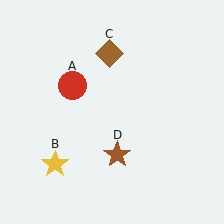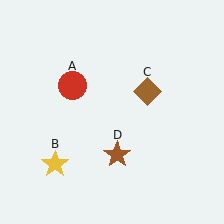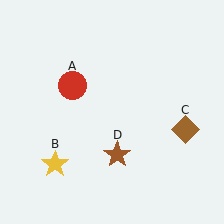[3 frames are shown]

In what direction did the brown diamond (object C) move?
The brown diamond (object C) moved down and to the right.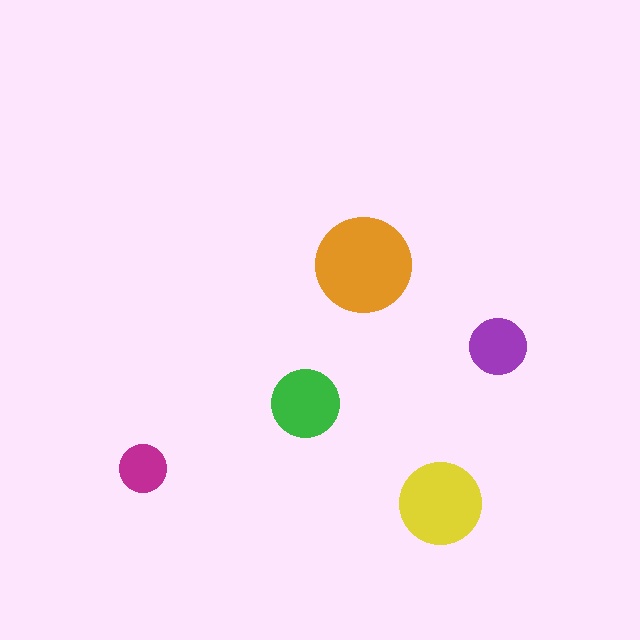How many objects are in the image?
There are 5 objects in the image.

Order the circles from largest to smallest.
the orange one, the yellow one, the green one, the purple one, the magenta one.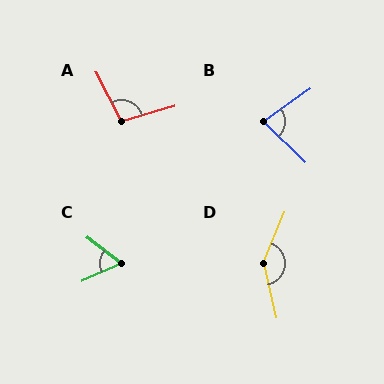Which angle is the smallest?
C, at approximately 62 degrees.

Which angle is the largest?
D, at approximately 145 degrees.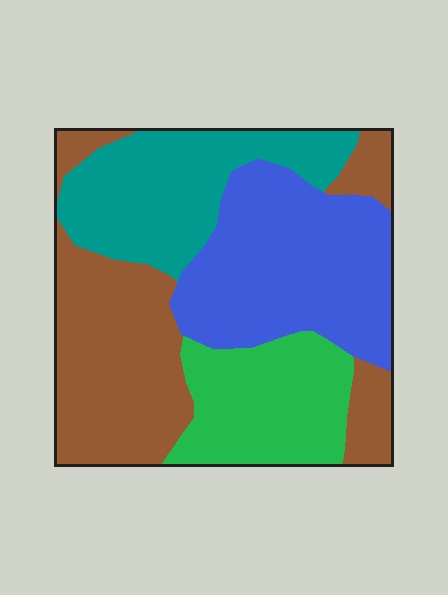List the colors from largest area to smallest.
From largest to smallest: brown, blue, teal, green.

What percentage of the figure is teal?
Teal covers about 20% of the figure.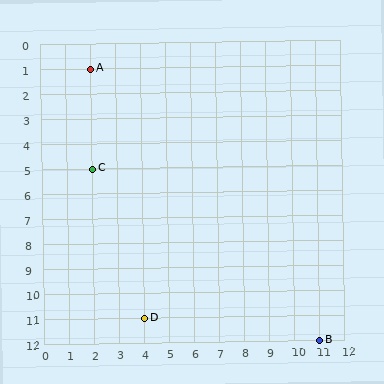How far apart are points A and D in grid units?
Points A and D are 2 columns and 10 rows apart (about 10.2 grid units diagonally).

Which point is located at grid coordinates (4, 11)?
Point D is at (4, 11).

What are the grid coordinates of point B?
Point B is at grid coordinates (11, 12).